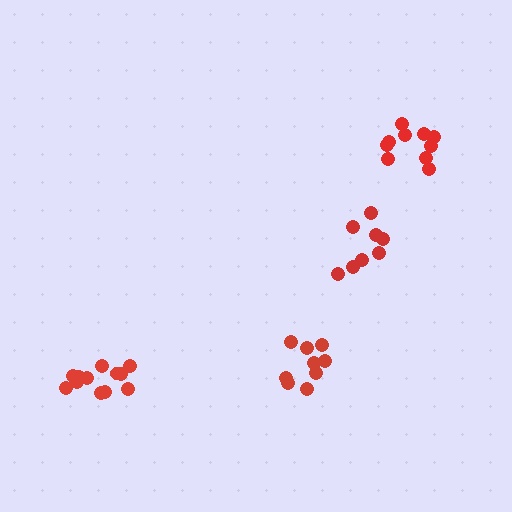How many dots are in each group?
Group 1: 8 dots, Group 2: 9 dots, Group 3: 10 dots, Group 4: 12 dots (39 total).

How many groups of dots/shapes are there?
There are 4 groups.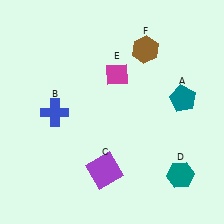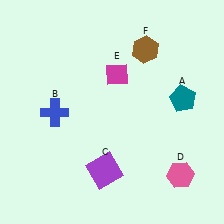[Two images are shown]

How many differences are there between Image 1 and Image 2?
There is 1 difference between the two images.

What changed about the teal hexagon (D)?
In Image 1, D is teal. In Image 2, it changed to pink.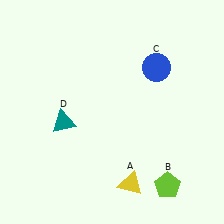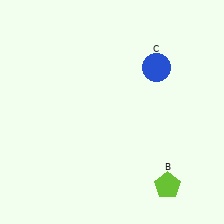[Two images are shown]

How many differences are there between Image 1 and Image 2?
There are 2 differences between the two images.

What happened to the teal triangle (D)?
The teal triangle (D) was removed in Image 2. It was in the bottom-left area of Image 1.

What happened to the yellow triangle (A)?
The yellow triangle (A) was removed in Image 2. It was in the bottom-right area of Image 1.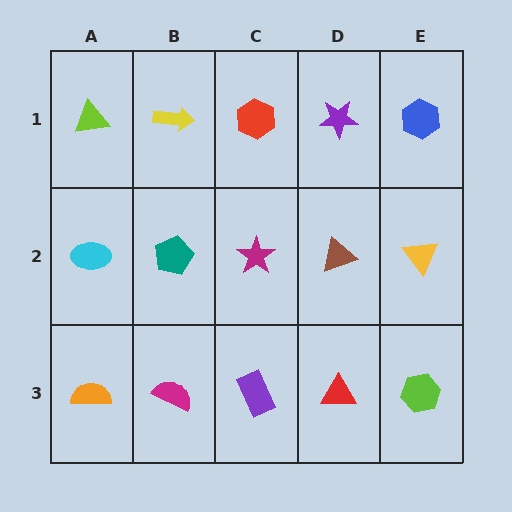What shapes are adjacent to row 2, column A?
A lime triangle (row 1, column A), an orange semicircle (row 3, column A), a teal pentagon (row 2, column B).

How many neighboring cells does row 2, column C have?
4.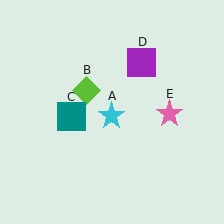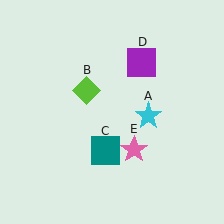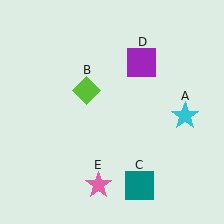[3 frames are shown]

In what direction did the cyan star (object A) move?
The cyan star (object A) moved right.